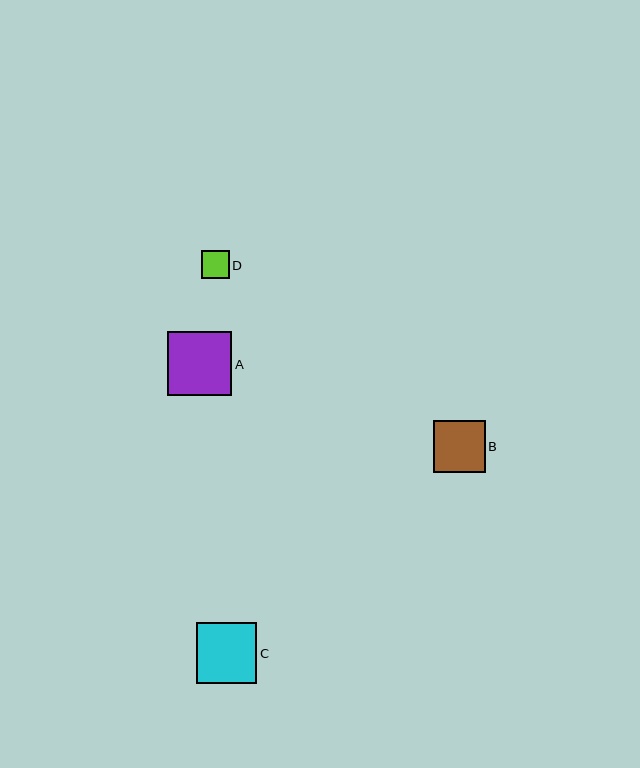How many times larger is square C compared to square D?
Square C is approximately 2.2 times the size of square D.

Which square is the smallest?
Square D is the smallest with a size of approximately 28 pixels.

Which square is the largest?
Square A is the largest with a size of approximately 65 pixels.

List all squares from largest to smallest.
From largest to smallest: A, C, B, D.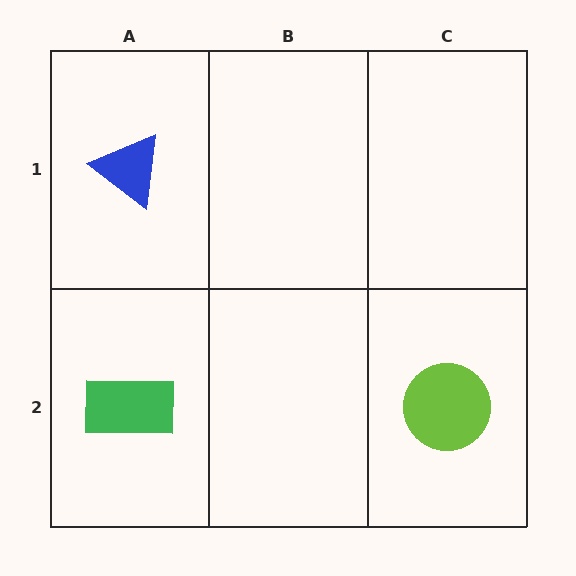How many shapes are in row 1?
1 shape.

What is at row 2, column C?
A lime circle.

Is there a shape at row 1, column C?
No, that cell is empty.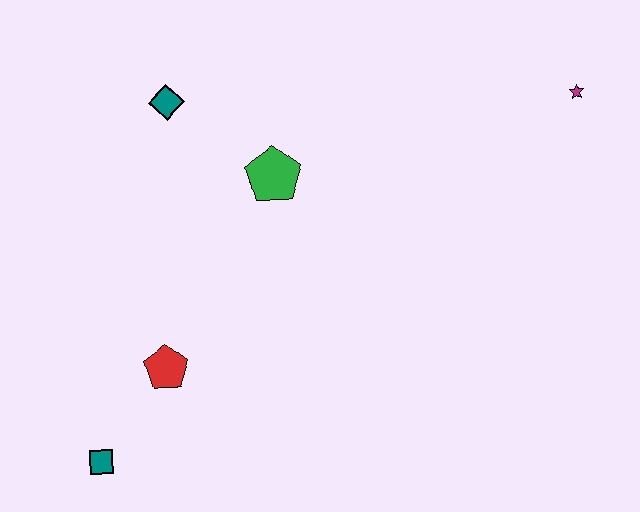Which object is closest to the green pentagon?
The teal diamond is closest to the green pentagon.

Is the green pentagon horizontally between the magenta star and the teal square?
Yes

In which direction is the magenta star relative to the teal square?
The magenta star is to the right of the teal square.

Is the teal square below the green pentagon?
Yes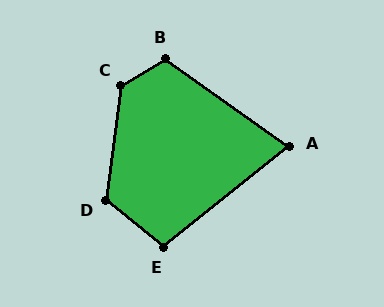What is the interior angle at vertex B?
Approximately 114 degrees (obtuse).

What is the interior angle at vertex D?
Approximately 122 degrees (obtuse).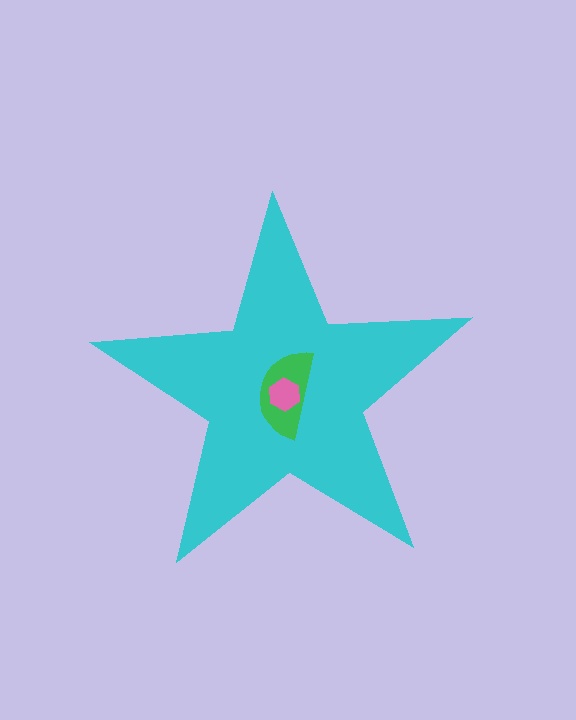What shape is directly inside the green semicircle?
The pink hexagon.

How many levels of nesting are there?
3.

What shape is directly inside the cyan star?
The green semicircle.